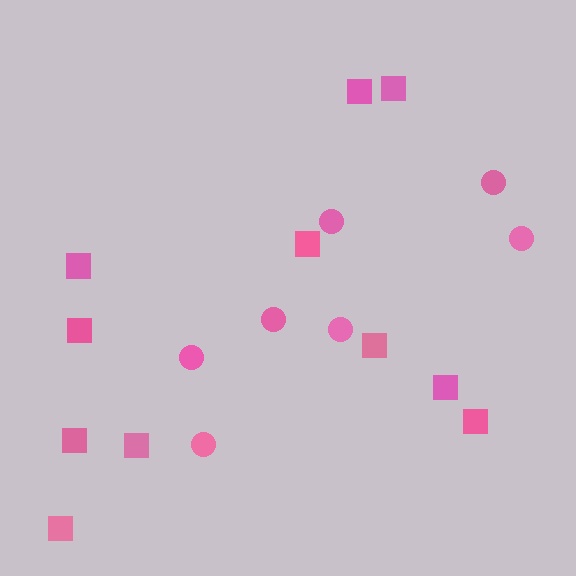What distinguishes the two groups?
There are 2 groups: one group of circles (7) and one group of squares (11).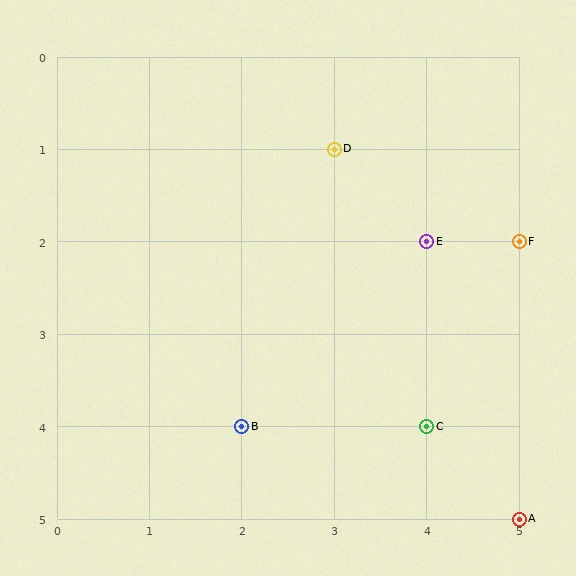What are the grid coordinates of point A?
Point A is at grid coordinates (5, 5).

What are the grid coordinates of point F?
Point F is at grid coordinates (5, 2).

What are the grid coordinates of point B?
Point B is at grid coordinates (2, 4).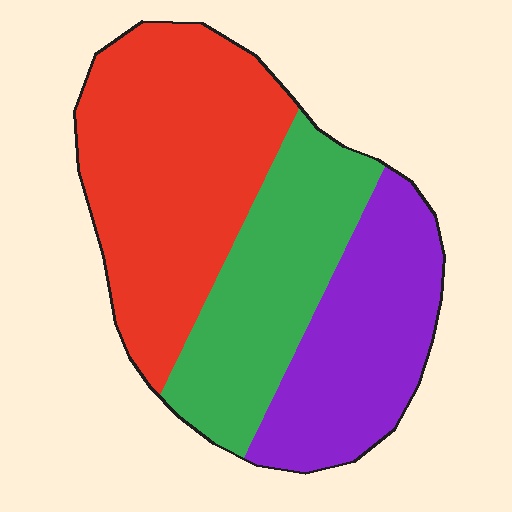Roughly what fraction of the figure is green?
Green takes up about one quarter (1/4) of the figure.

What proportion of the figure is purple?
Purple covers roughly 30% of the figure.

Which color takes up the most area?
Red, at roughly 45%.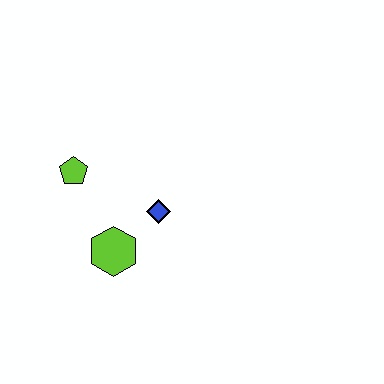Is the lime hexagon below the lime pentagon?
Yes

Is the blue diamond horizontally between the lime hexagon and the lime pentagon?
No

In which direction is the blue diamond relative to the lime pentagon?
The blue diamond is to the right of the lime pentagon.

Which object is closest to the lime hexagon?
The blue diamond is closest to the lime hexagon.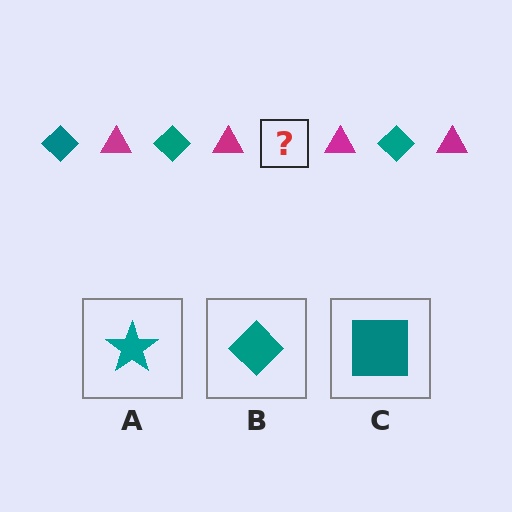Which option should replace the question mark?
Option B.